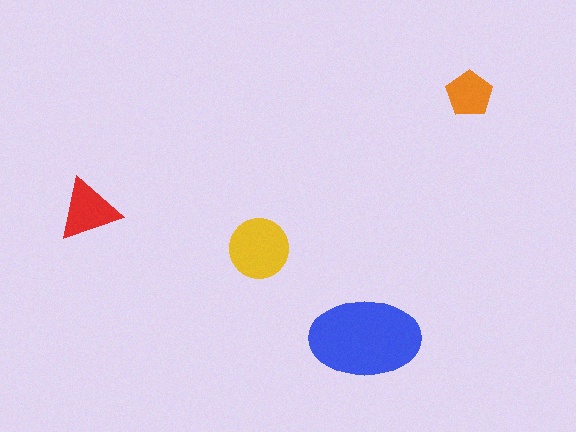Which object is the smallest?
The orange pentagon.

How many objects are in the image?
There are 4 objects in the image.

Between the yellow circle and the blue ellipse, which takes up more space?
The blue ellipse.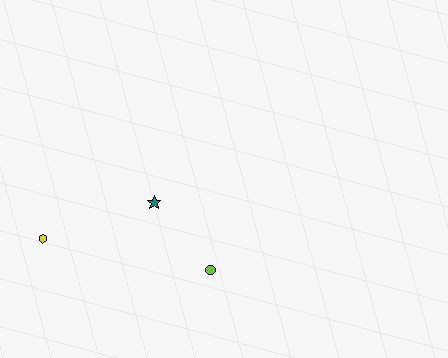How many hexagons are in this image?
There is 1 hexagon.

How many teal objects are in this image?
There is 1 teal object.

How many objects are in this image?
There are 3 objects.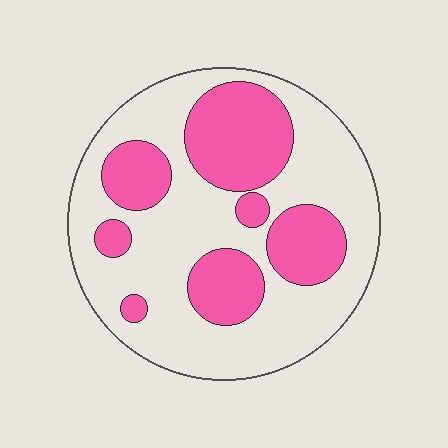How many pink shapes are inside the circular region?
7.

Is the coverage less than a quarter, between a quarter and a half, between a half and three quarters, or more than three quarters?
Between a quarter and a half.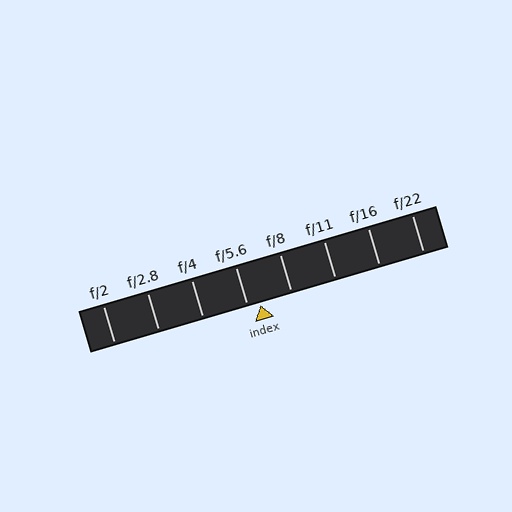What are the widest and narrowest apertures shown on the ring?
The widest aperture shown is f/2 and the narrowest is f/22.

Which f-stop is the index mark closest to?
The index mark is closest to f/5.6.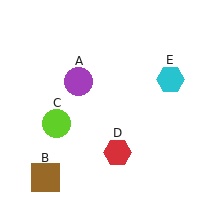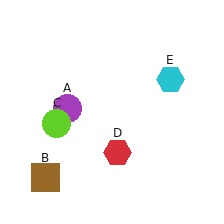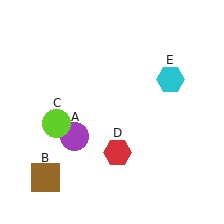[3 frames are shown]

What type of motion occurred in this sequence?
The purple circle (object A) rotated counterclockwise around the center of the scene.